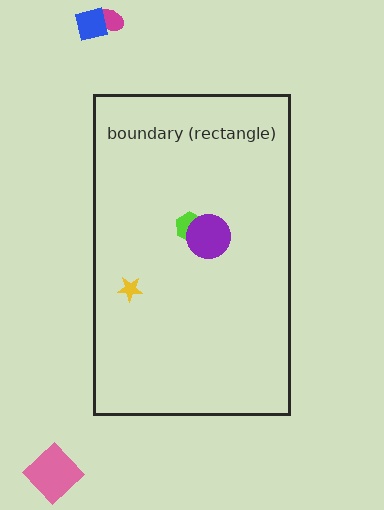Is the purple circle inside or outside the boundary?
Inside.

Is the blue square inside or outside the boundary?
Outside.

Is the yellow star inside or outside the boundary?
Inside.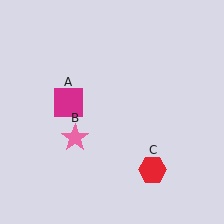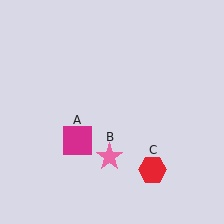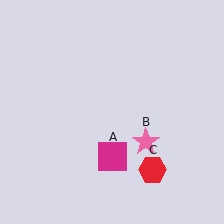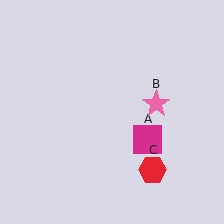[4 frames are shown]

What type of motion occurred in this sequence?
The magenta square (object A), pink star (object B) rotated counterclockwise around the center of the scene.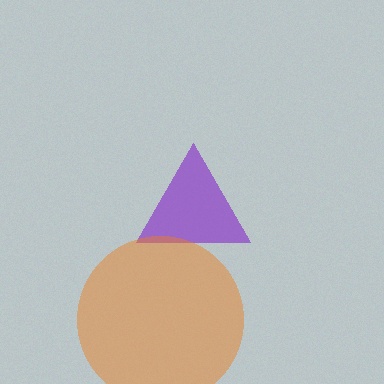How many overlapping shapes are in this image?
There are 2 overlapping shapes in the image.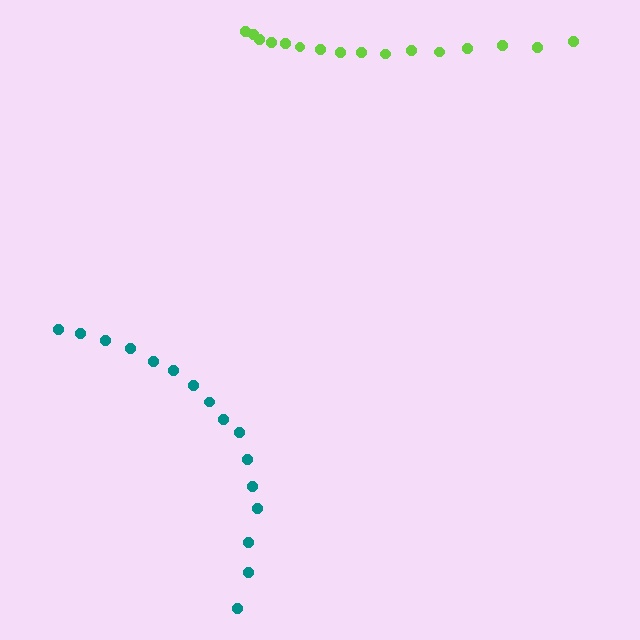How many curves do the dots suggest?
There are 2 distinct paths.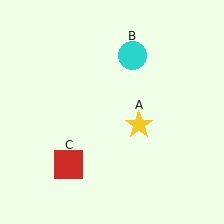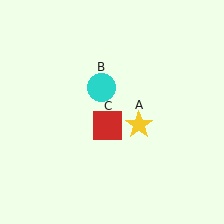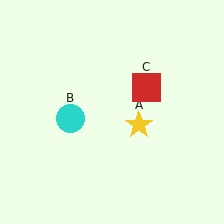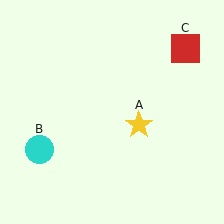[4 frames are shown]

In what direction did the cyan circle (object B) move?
The cyan circle (object B) moved down and to the left.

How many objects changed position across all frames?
2 objects changed position: cyan circle (object B), red square (object C).